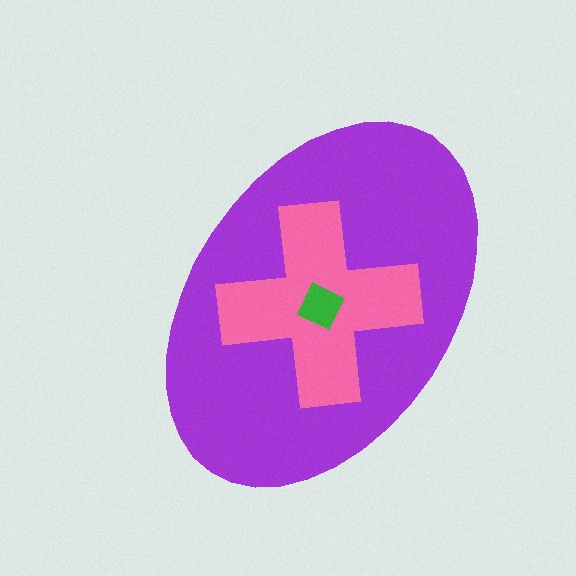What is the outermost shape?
The purple ellipse.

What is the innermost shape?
The green square.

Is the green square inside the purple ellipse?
Yes.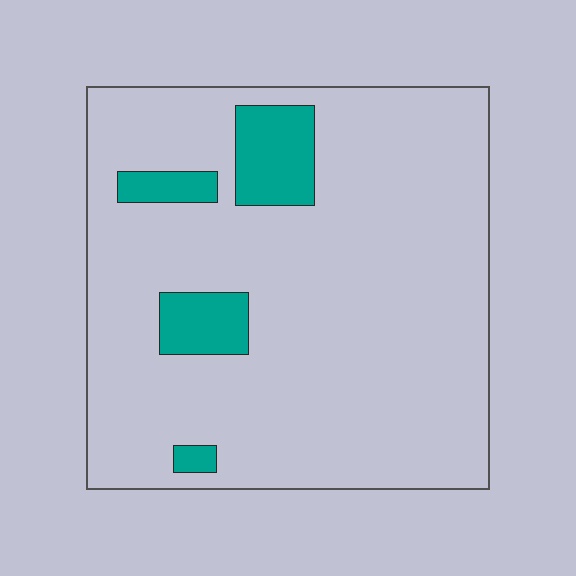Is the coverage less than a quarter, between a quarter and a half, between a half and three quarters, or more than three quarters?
Less than a quarter.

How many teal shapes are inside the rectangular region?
4.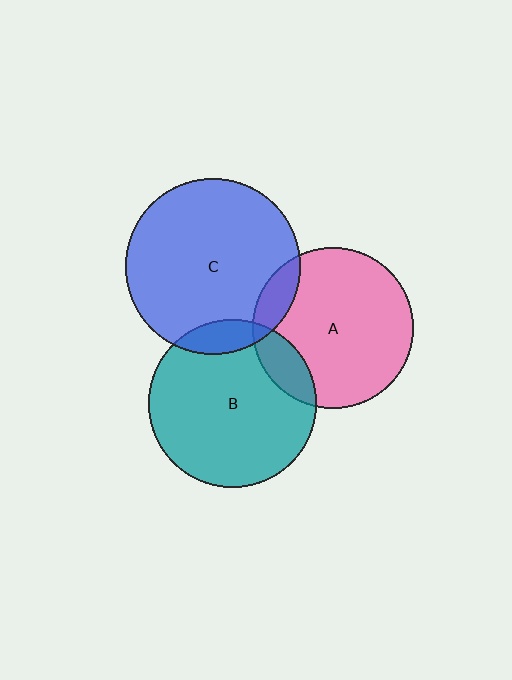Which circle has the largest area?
Circle C (blue).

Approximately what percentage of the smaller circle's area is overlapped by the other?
Approximately 10%.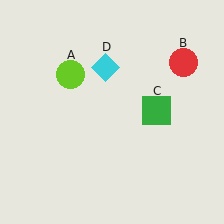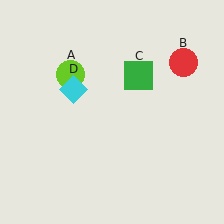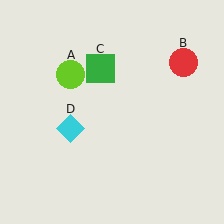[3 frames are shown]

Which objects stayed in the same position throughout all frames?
Lime circle (object A) and red circle (object B) remained stationary.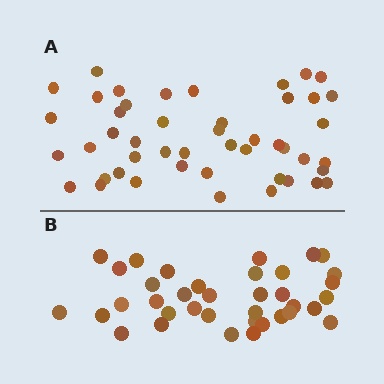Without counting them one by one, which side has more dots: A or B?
Region A (the top region) has more dots.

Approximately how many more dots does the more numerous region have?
Region A has roughly 10 or so more dots than region B.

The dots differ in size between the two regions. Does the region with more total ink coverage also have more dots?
No. Region B has more total ink coverage because its dots are larger, but region A actually contains more individual dots. Total area can be misleading — the number of items is what matters here.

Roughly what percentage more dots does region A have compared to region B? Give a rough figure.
About 25% more.